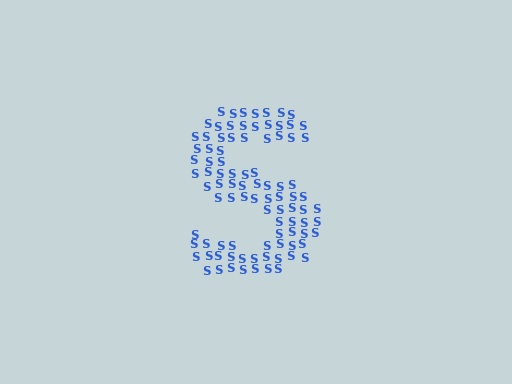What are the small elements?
The small elements are letter S's.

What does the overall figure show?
The overall figure shows the letter S.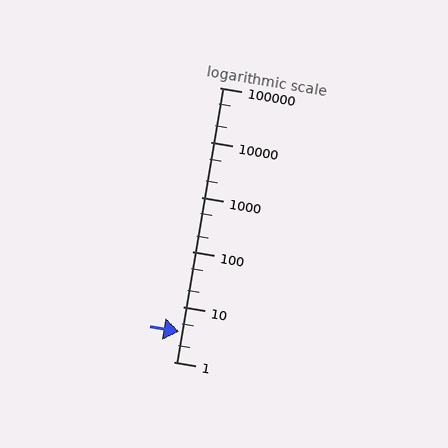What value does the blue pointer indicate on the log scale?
The pointer indicates approximately 3.6.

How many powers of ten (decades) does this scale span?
The scale spans 5 decades, from 1 to 100000.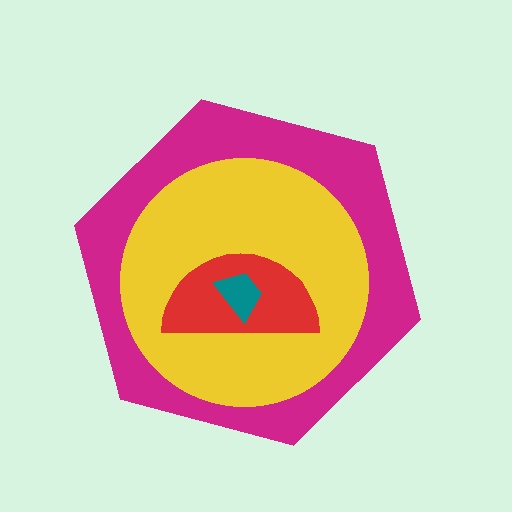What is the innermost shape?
The teal trapezoid.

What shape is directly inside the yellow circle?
The red semicircle.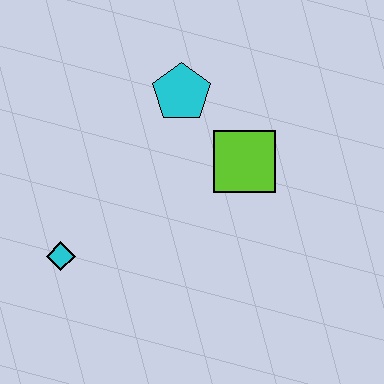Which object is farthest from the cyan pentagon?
The cyan diamond is farthest from the cyan pentagon.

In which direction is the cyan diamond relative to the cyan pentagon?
The cyan diamond is below the cyan pentagon.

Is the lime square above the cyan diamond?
Yes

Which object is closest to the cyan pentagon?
The lime square is closest to the cyan pentagon.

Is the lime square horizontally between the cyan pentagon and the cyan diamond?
No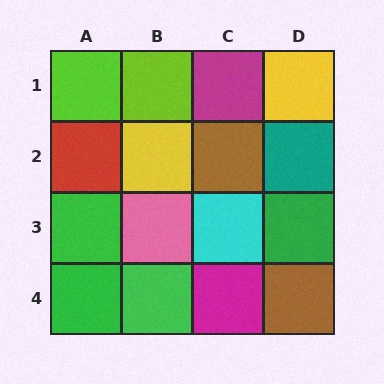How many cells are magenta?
2 cells are magenta.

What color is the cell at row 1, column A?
Lime.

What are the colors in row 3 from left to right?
Green, pink, cyan, green.